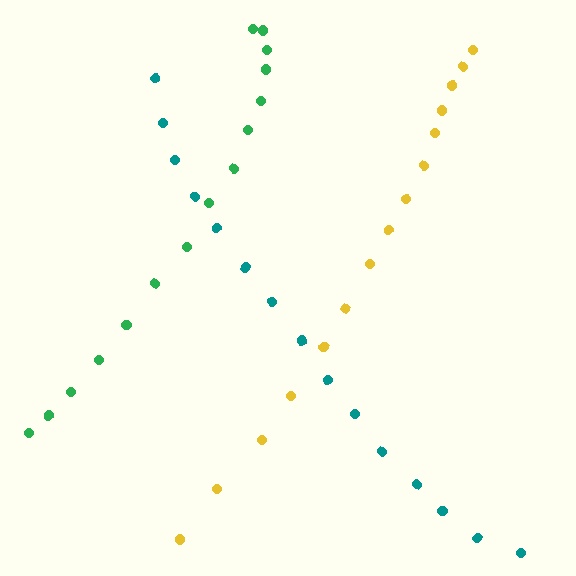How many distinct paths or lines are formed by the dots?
There are 3 distinct paths.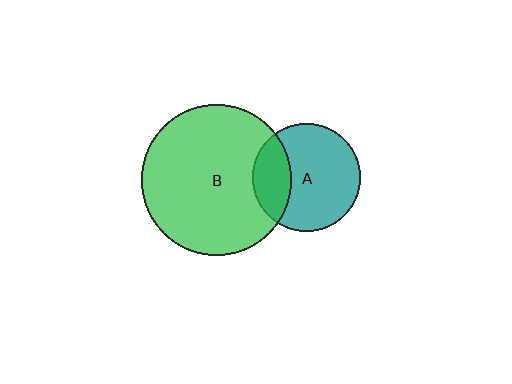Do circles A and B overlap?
Yes.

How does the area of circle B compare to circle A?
Approximately 2.0 times.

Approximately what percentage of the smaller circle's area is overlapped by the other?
Approximately 25%.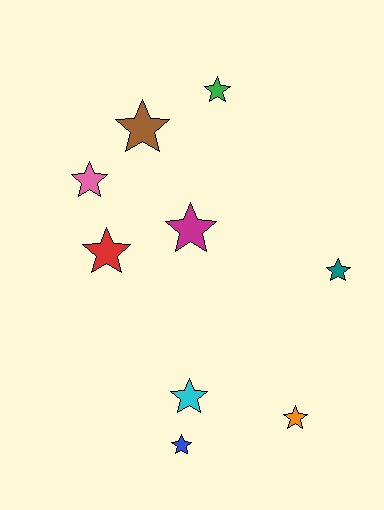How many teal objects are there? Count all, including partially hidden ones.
There is 1 teal object.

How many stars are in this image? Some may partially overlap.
There are 9 stars.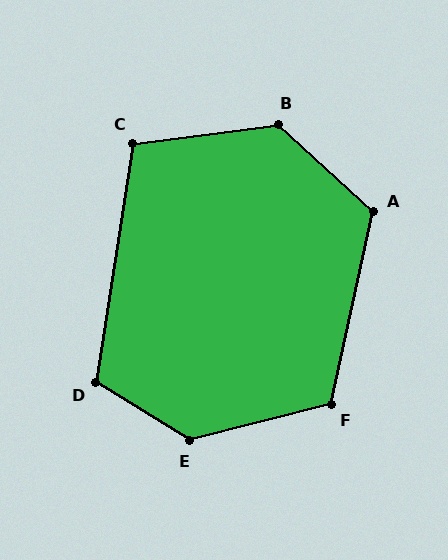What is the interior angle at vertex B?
Approximately 131 degrees (obtuse).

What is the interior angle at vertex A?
Approximately 120 degrees (obtuse).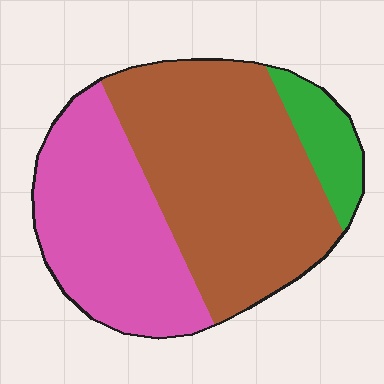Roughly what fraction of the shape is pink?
Pink covers around 35% of the shape.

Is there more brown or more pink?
Brown.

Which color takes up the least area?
Green, at roughly 10%.